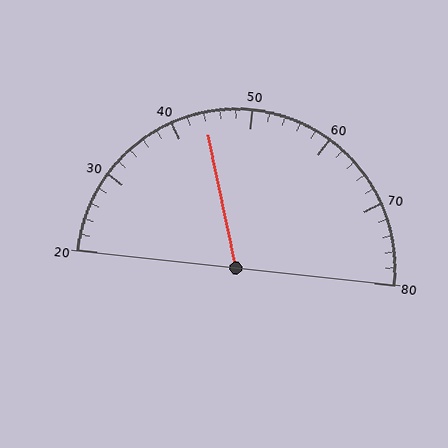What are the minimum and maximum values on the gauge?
The gauge ranges from 20 to 80.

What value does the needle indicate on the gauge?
The needle indicates approximately 44.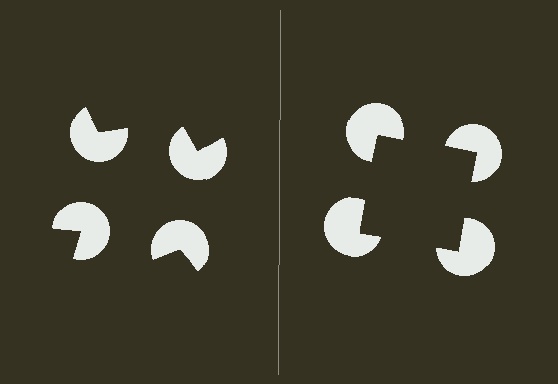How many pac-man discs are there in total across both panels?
8 — 4 on each side.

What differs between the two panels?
The pac-man discs are positioned identically on both sides; only the wedge orientations differ. On the right they align to a square; on the left they are misaligned.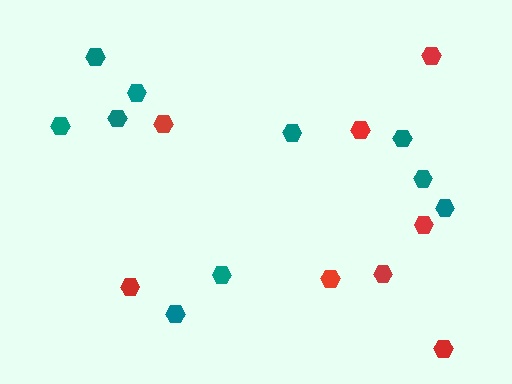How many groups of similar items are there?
There are 2 groups: one group of red hexagons (8) and one group of teal hexagons (10).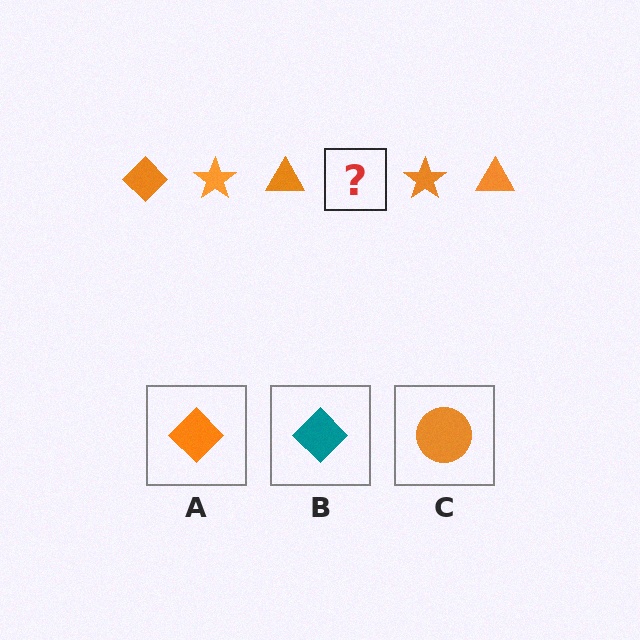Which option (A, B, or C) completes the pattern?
A.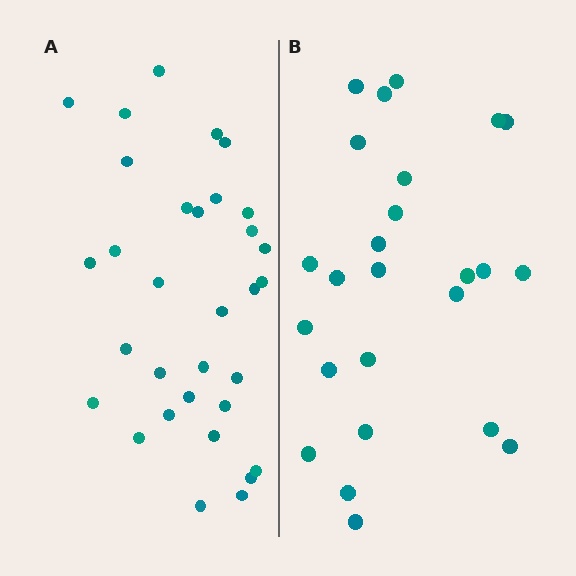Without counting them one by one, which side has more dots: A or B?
Region A (the left region) has more dots.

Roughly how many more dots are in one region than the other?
Region A has roughly 8 or so more dots than region B.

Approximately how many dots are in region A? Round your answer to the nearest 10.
About 30 dots. (The exact count is 32, which rounds to 30.)